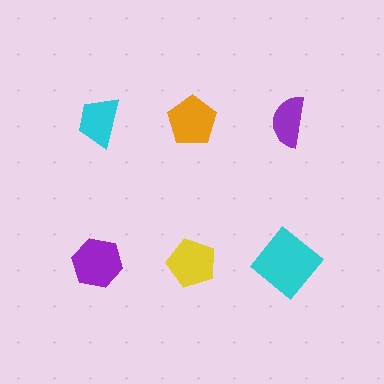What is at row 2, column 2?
A yellow pentagon.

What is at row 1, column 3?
A purple semicircle.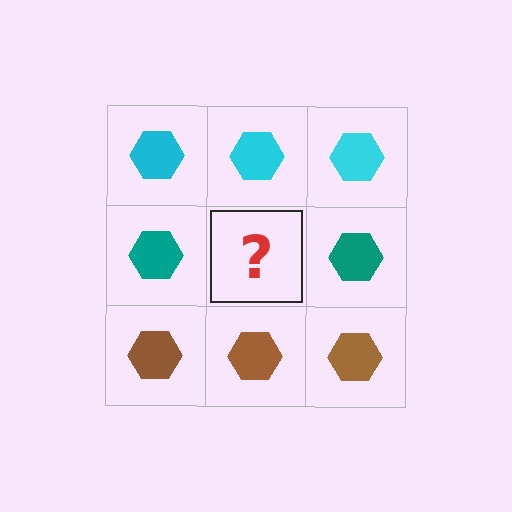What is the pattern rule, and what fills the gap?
The rule is that each row has a consistent color. The gap should be filled with a teal hexagon.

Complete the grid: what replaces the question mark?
The question mark should be replaced with a teal hexagon.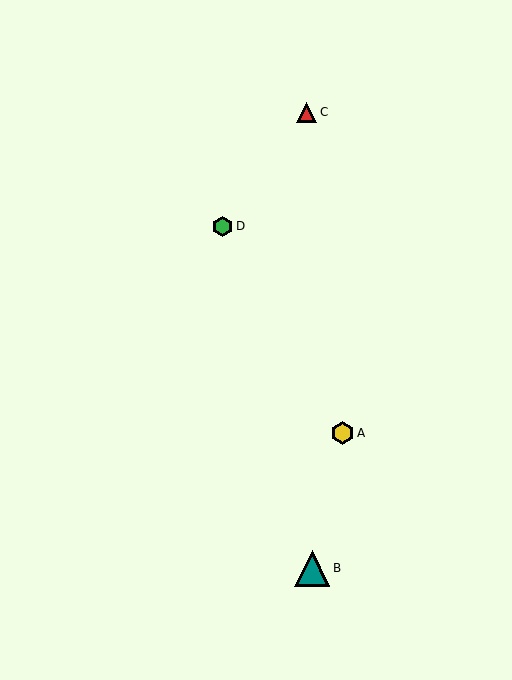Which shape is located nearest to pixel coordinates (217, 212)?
The green hexagon (labeled D) at (222, 226) is nearest to that location.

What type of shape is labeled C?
Shape C is a red triangle.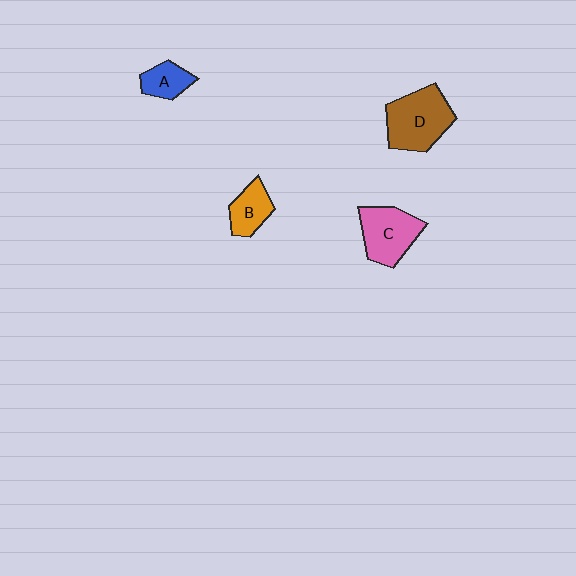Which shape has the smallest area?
Shape A (blue).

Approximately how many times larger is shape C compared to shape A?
Approximately 1.9 times.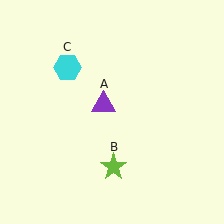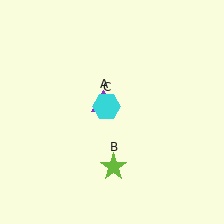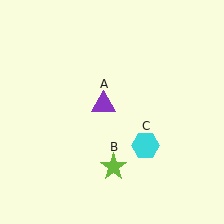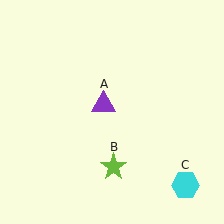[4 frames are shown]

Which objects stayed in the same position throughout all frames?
Purple triangle (object A) and lime star (object B) remained stationary.